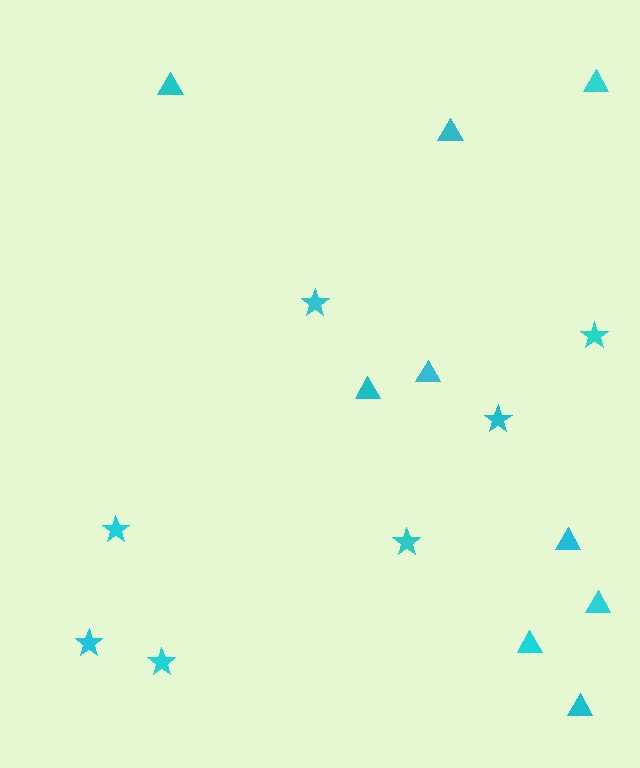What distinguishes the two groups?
There are 2 groups: one group of triangles (9) and one group of stars (7).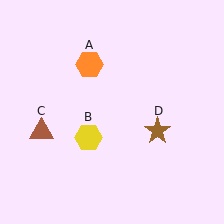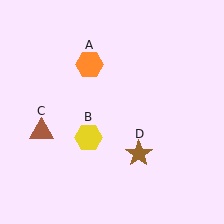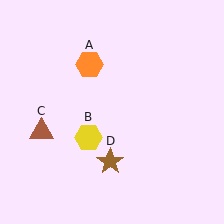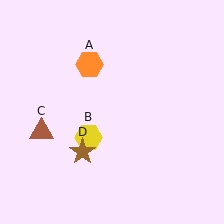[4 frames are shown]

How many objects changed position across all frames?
1 object changed position: brown star (object D).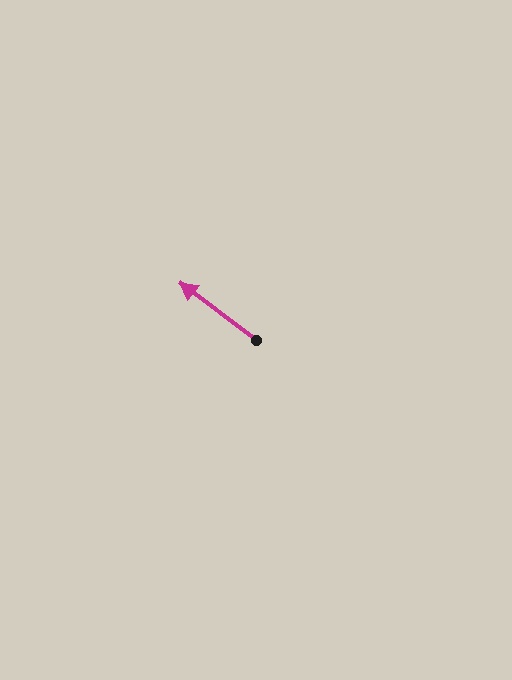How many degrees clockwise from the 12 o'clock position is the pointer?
Approximately 307 degrees.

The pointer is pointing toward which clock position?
Roughly 10 o'clock.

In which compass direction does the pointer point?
Northwest.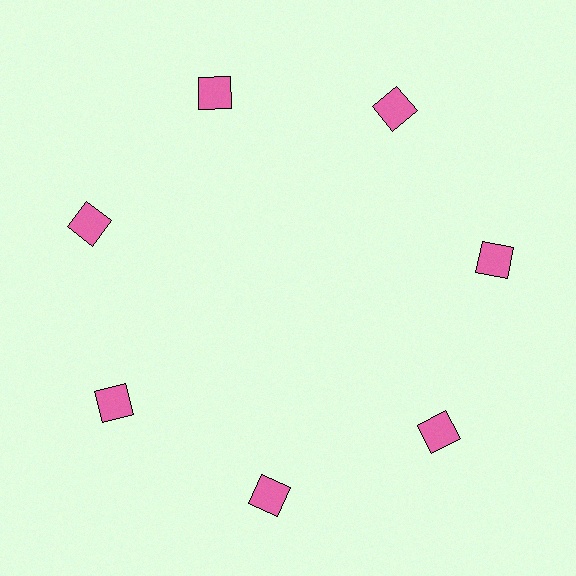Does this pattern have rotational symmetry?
Yes, this pattern has 7-fold rotational symmetry. It looks the same after rotating 51 degrees around the center.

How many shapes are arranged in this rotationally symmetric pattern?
There are 7 shapes, arranged in 7 groups of 1.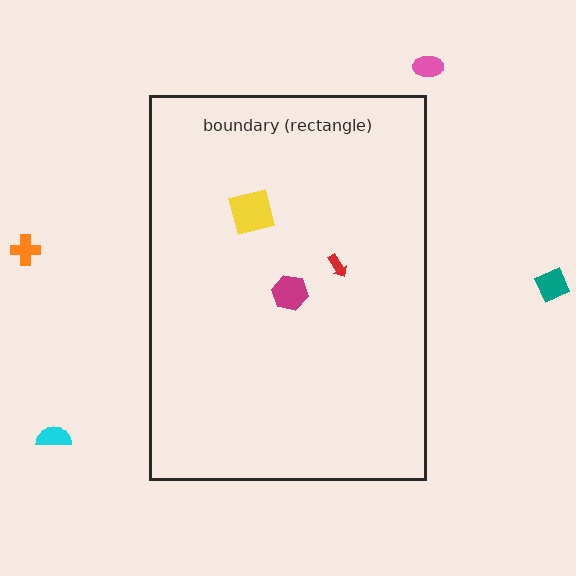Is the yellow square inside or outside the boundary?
Inside.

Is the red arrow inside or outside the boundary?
Inside.